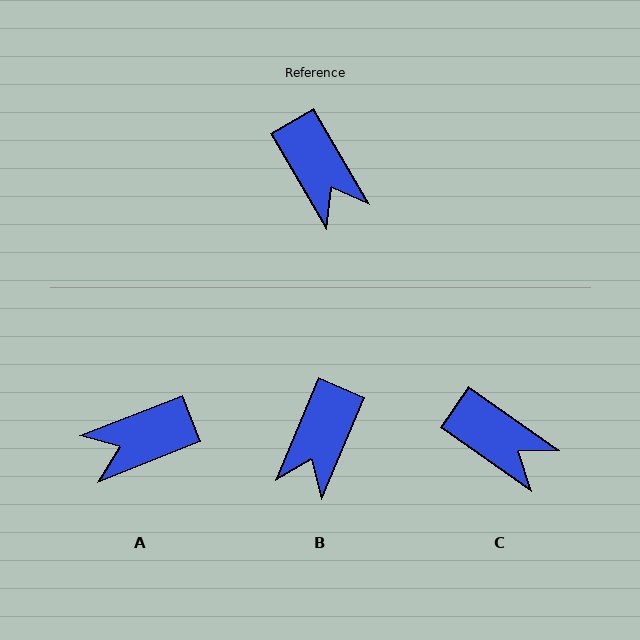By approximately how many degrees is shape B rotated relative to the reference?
Approximately 53 degrees clockwise.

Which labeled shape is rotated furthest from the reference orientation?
A, about 99 degrees away.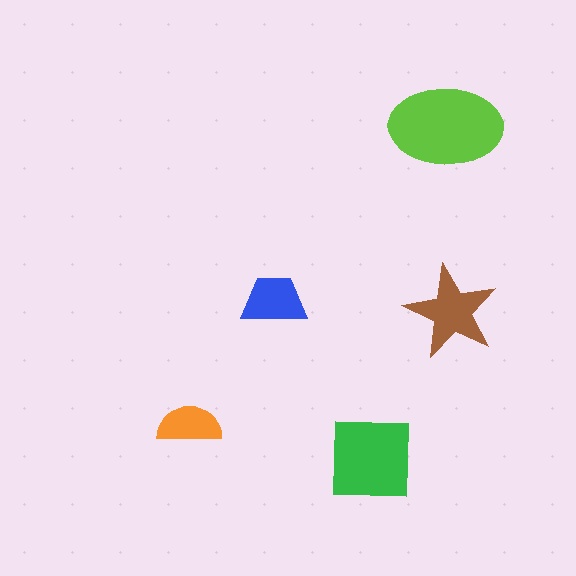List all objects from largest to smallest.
The lime ellipse, the green square, the brown star, the blue trapezoid, the orange semicircle.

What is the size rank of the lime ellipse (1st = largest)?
1st.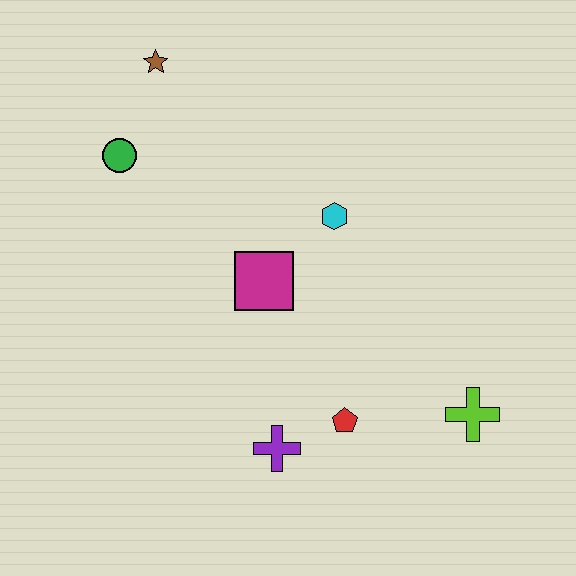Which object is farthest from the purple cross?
The brown star is farthest from the purple cross.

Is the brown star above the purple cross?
Yes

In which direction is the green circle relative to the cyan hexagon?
The green circle is to the left of the cyan hexagon.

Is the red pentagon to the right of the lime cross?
No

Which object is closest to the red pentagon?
The purple cross is closest to the red pentagon.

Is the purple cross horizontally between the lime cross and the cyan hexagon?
No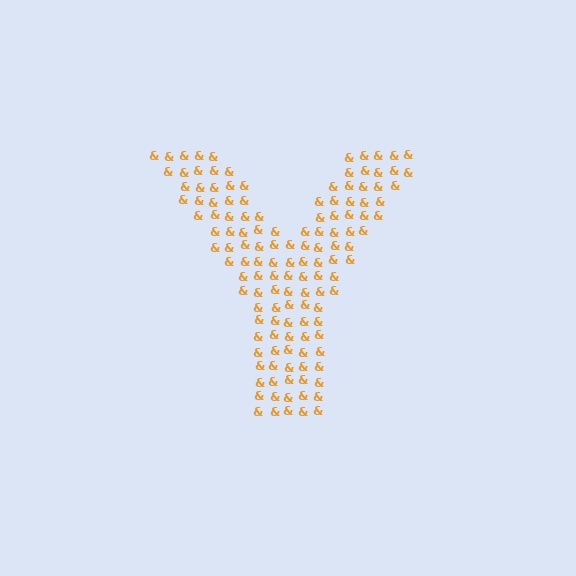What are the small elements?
The small elements are ampersands.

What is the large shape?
The large shape is the letter Y.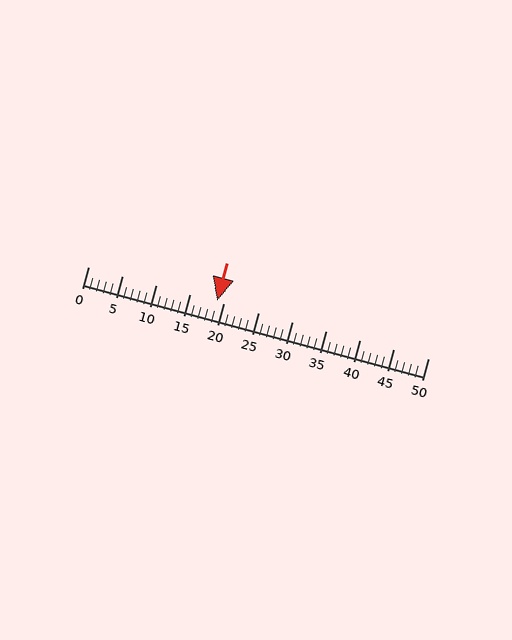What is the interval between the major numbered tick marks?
The major tick marks are spaced 5 units apart.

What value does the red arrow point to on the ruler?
The red arrow points to approximately 19.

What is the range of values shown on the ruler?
The ruler shows values from 0 to 50.